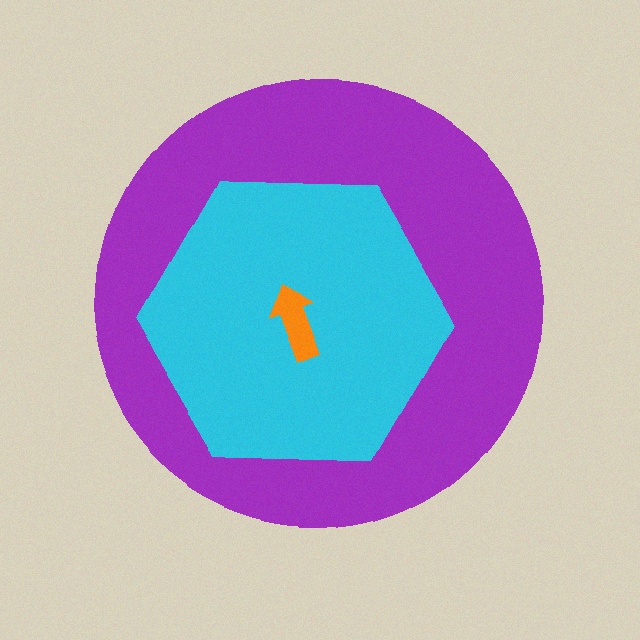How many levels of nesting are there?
3.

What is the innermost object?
The orange arrow.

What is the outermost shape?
The purple circle.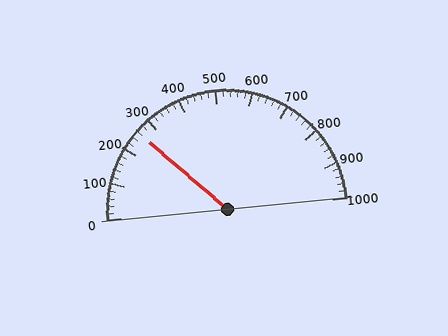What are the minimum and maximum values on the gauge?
The gauge ranges from 0 to 1000.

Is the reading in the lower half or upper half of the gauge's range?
The reading is in the lower half of the range (0 to 1000).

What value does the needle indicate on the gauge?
The needle indicates approximately 260.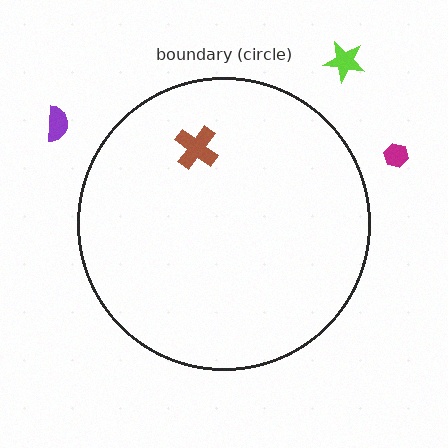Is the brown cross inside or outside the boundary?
Inside.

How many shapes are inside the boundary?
1 inside, 3 outside.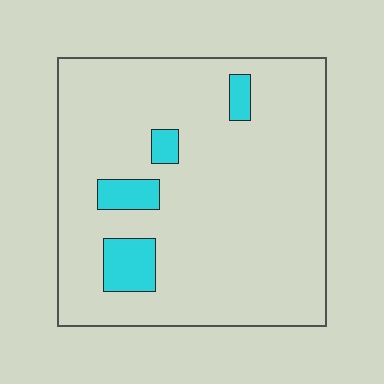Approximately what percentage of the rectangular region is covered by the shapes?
Approximately 10%.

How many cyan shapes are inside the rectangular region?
4.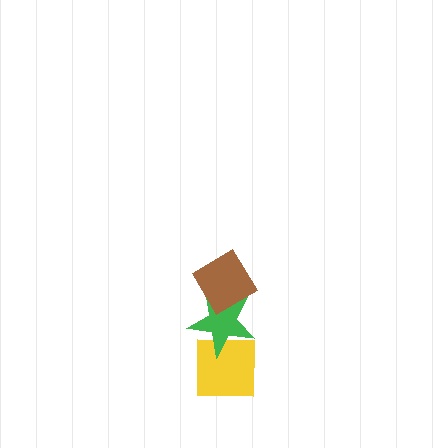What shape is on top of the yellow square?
The green star is on top of the yellow square.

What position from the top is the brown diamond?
The brown diamond is 1st from the top.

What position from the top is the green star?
The green star is 2nd from the top.